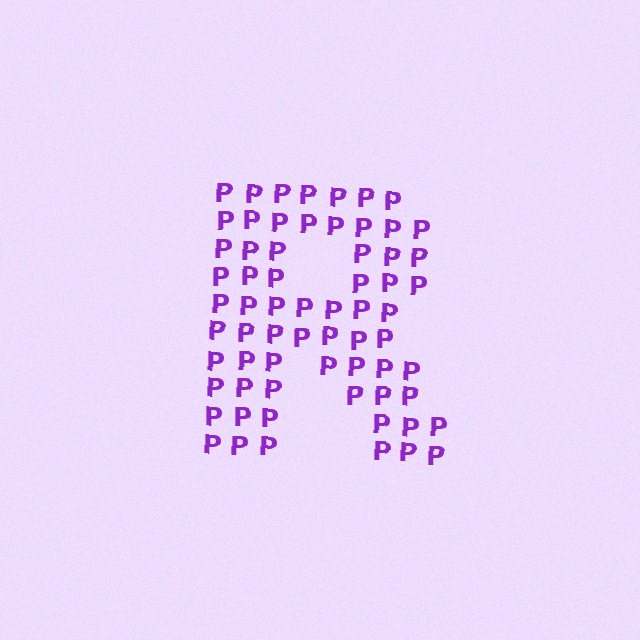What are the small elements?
The small elements are letter P's.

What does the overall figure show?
The overall figure shows the letter R.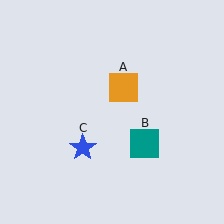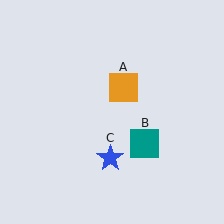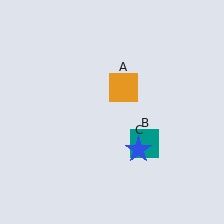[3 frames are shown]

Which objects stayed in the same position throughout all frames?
Orange square (object A) and teal square (object B) remained stationary.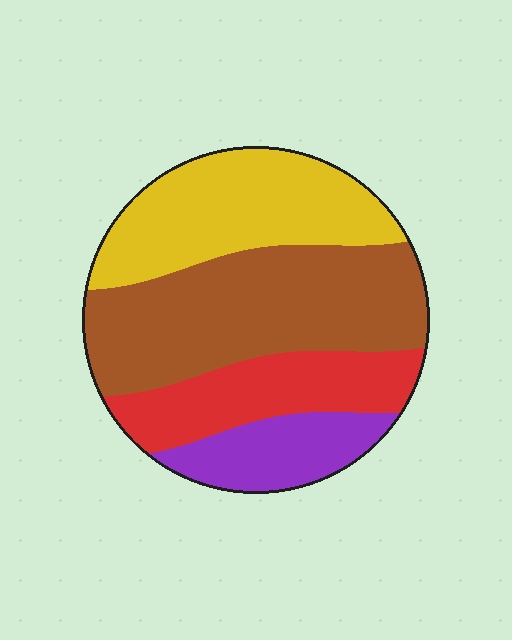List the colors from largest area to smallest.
From largest to smallest: brown, yellow, red, purple.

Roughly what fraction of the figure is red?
Red takes up less than a quarter of the figure.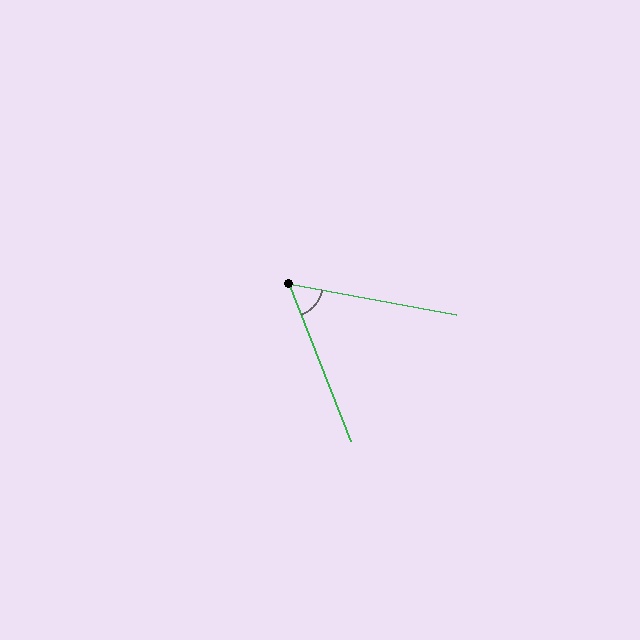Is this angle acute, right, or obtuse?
It is acute.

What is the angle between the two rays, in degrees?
Approximately 58 degrees.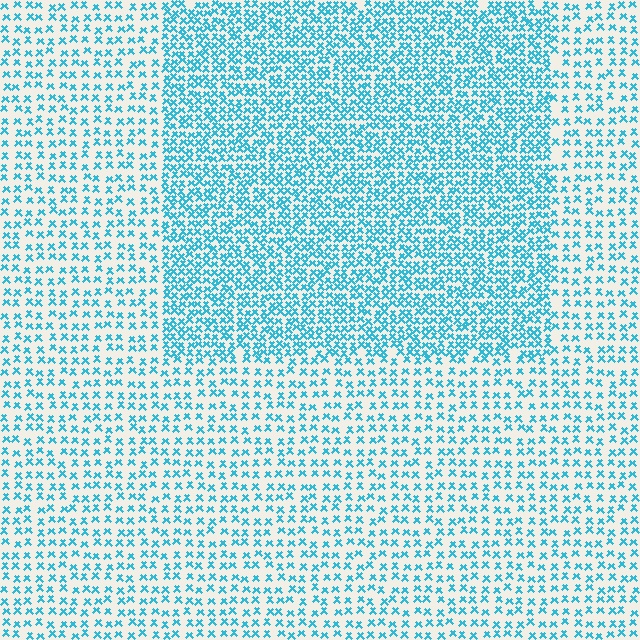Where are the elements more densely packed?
The elements are more densely packed inside the rectangle boundary.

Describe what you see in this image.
The image contains small cyan elements arranged at two different densities. A rectangle-shaped region is visible where the elements are more densely packed than the surrounding area.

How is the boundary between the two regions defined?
The boundary is defined by a change in element density (approximately 2.0x ratio). All elements are the same color, size, and shape.